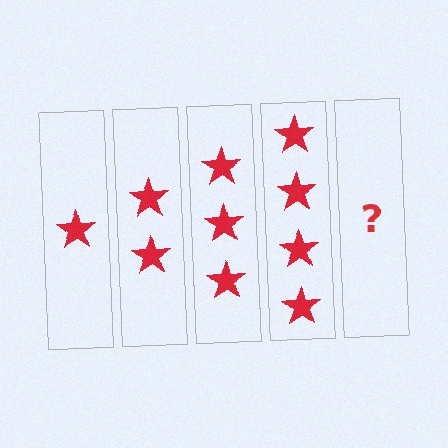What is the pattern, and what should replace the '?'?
The pattern is that each step adds one more star. The '?' should be 5 stars.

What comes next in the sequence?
The next element should be 5 stars.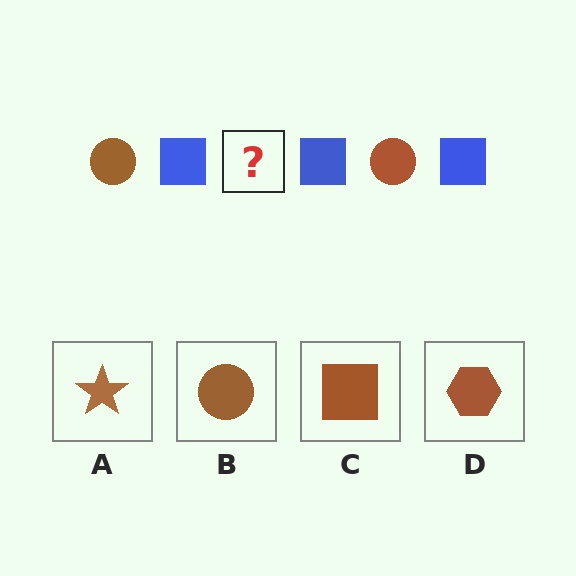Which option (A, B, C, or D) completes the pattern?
B.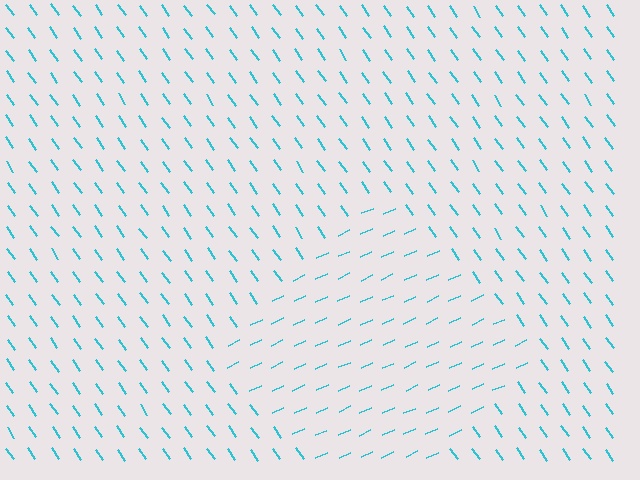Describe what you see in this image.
The image is filled with small cyan line segments. A diamond region in the image has lines oriented differently from the surrounding lines, creating a visible texture boundary.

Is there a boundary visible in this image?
Yes, there is a texture boundary formed by a change in line orientation.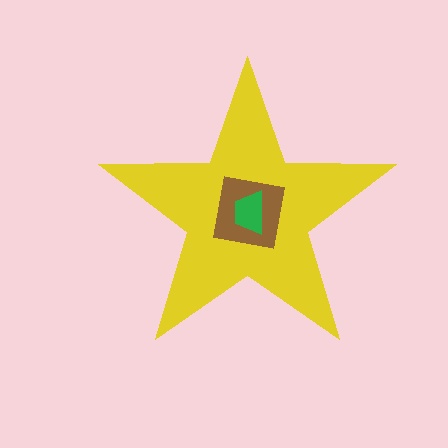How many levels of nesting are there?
3.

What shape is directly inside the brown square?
The green trapezoid.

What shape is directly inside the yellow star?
The brown square.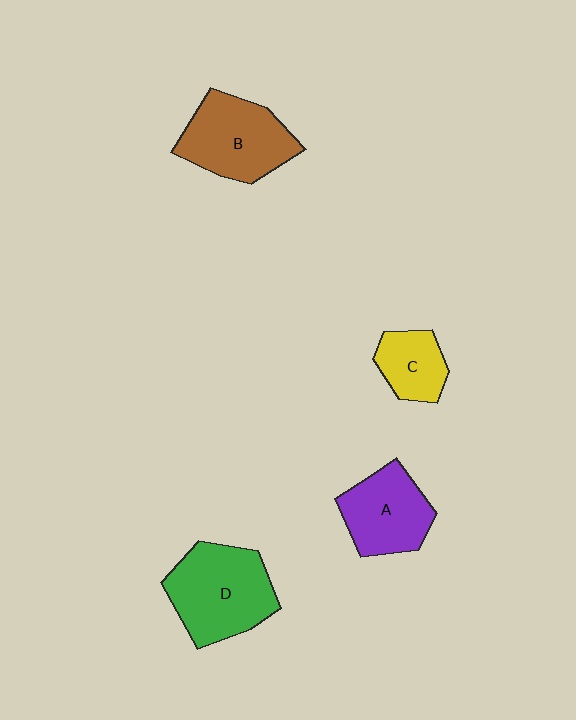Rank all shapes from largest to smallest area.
From largest to smallest: D (green), B (brown), A (purple), C (yellow).